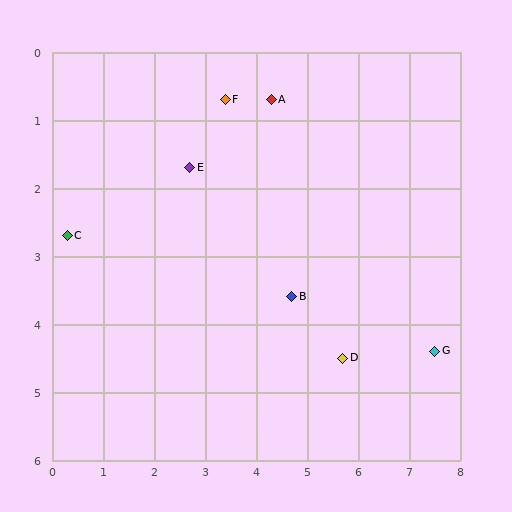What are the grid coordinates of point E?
Point E is at approximately (2.7, 1.7).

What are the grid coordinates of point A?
Point A is at approximately (4.3, 0.7).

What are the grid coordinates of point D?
Point D is at approximately (5.7, 4.5).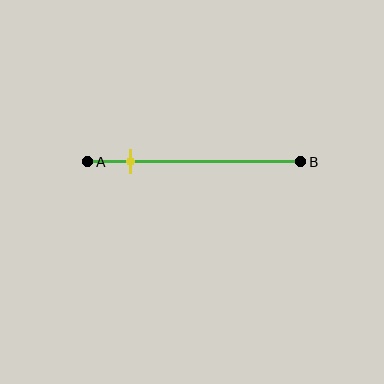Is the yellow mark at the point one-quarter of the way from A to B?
No, the mark is at about 20% from A, not at the 25% one-quarter point.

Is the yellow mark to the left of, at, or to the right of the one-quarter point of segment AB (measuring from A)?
The yellow mark is to the left of the one-quarter point of segment AB.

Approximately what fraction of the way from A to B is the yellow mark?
The yellow mark is approximately 20% of the way from A to B.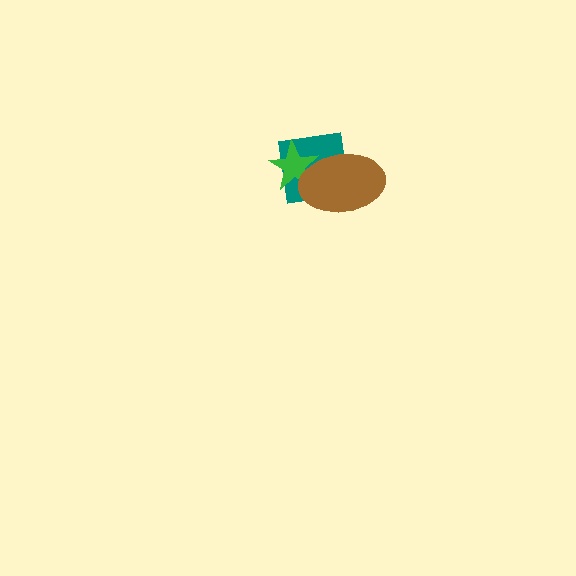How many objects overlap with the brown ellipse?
2 objects overlap with the brown ellipse.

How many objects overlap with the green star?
2 objects overlap with the green star.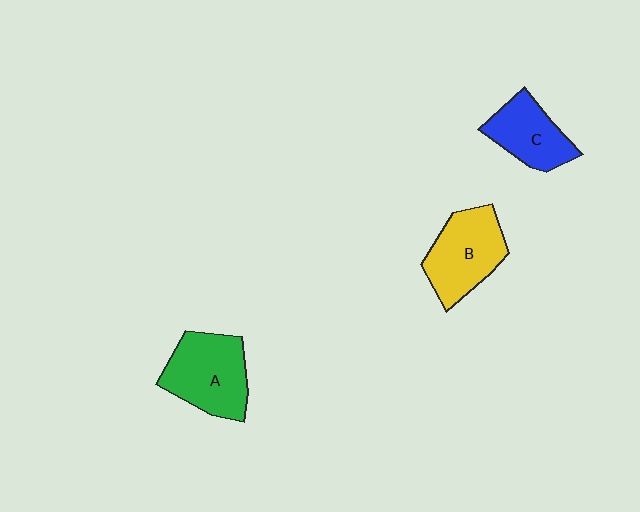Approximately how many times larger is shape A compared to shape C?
Approximately 1.4 times.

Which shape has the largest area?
Shape A (green).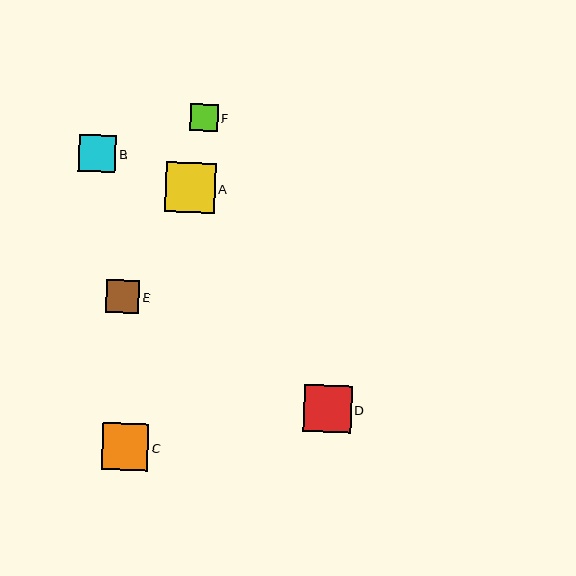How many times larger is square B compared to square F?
Square B is approximately 1.3 times the size of square F.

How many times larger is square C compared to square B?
Square C is approximately 1.2 times the size of square B.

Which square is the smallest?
Square F is the smallest with a size of approximately 28 pixels.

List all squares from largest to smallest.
From largest to smallest: A, D, C, B, E, F.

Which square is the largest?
Square A is the largest with a size of approximately 50 pixels.